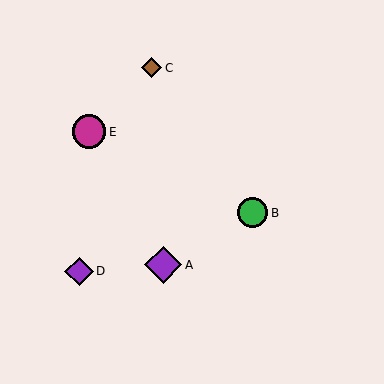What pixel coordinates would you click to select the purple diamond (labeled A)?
Click at (163, 265) to select the purple diamond A.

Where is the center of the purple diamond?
The center of the purple diamond is at (163, 265).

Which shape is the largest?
The purple diamond (labeled A) is the largest.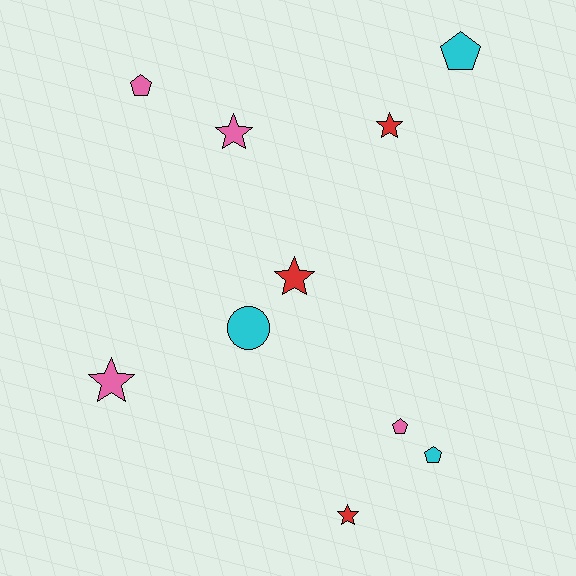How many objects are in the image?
There are 10 objects.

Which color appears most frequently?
Pink, with 4 objects.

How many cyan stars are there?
There are no cyan stars.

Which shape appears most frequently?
Star, with 5 objects.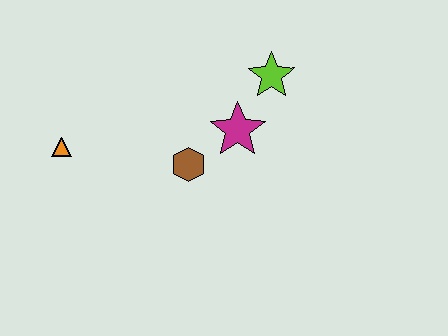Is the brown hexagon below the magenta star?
Yes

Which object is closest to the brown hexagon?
The magenta star is closest to the brown hexagon.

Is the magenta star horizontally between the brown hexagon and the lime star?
Yes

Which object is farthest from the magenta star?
The orange triangle is farthest from the magenta star.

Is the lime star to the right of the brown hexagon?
Yes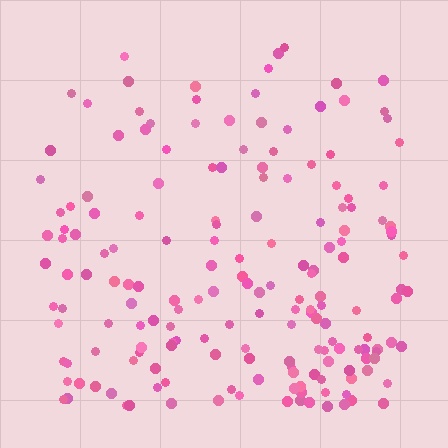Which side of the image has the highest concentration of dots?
The bottom.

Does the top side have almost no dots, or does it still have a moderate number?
Still a moderate number, just noticeably fewer than the bottom.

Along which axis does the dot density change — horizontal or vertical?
Vertical.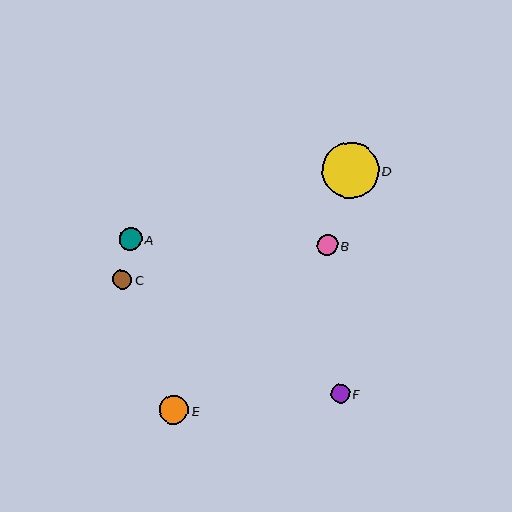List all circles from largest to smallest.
From largest to smallest: D, E, A, B, C, F.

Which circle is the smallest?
Circle F is the smallest with a size of approximately 19 pixels.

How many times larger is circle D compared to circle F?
Circle D is approximately 3.0 times the size of circle F.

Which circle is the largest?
Circle D is the largest with a size of approximately 56 pixels.